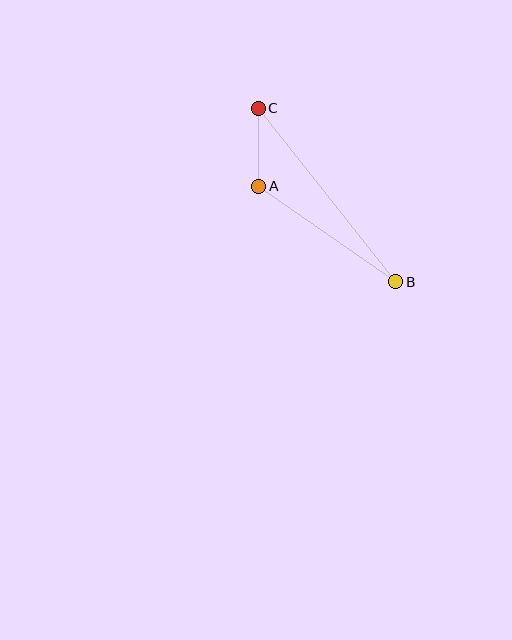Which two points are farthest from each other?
Points B and C are farthest from each other.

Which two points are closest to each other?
Points A and C are closest to each other.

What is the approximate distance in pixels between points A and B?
The distance between A and B is approximately 167 pixels.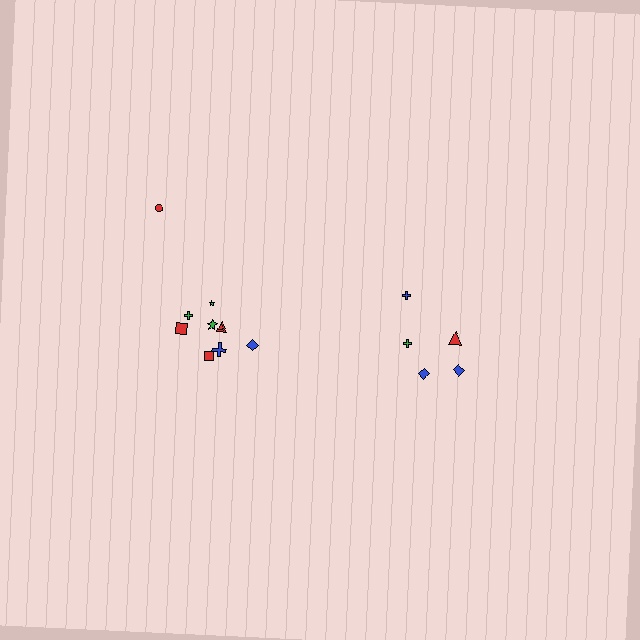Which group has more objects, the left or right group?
The left group.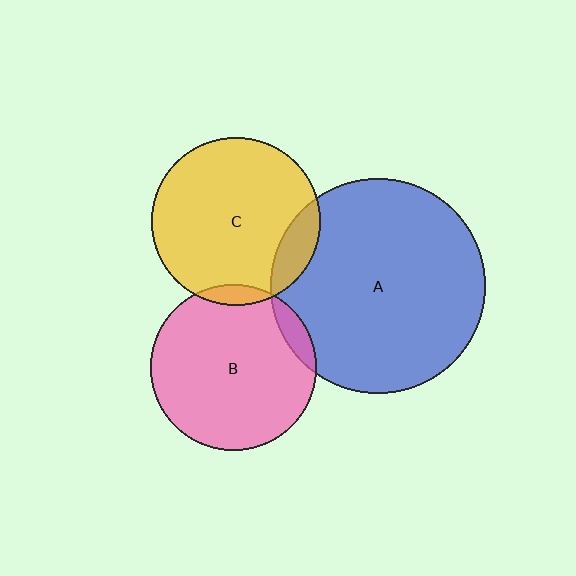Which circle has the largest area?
Circle A (blue).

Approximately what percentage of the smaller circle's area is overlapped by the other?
Approximately 5%.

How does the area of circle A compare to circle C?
Approximately 1.6 times.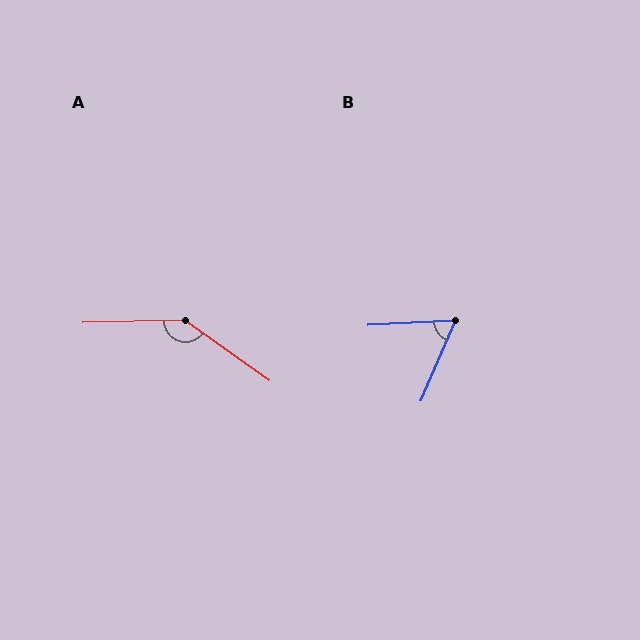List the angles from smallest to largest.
B (64°), A (143°).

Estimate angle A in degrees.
Approximately 143 degrees.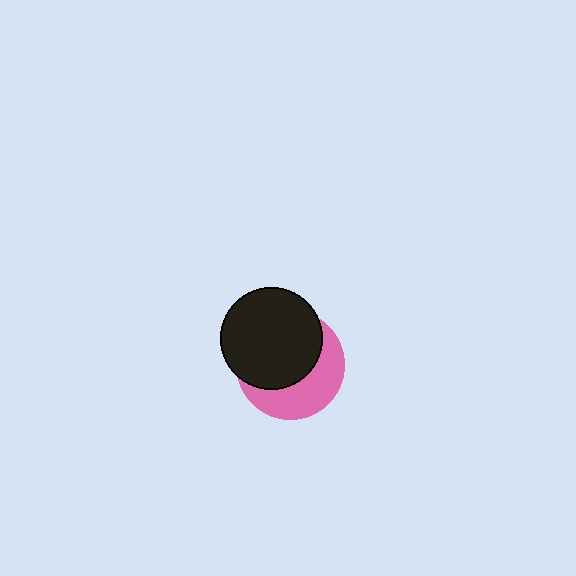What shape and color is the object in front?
The object in front is a black circle.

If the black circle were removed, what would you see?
You would see the complete pink circle.